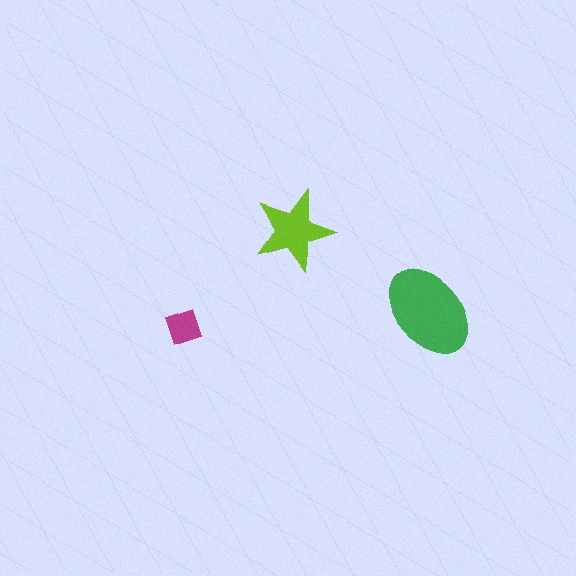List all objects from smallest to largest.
The magenta diamond, the lime star, the green ellipse.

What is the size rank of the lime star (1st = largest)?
2nd.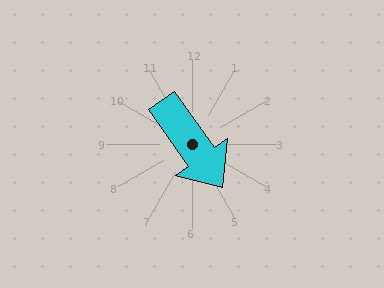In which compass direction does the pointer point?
Southeast.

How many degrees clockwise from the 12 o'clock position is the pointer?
Approximately 145 degrees.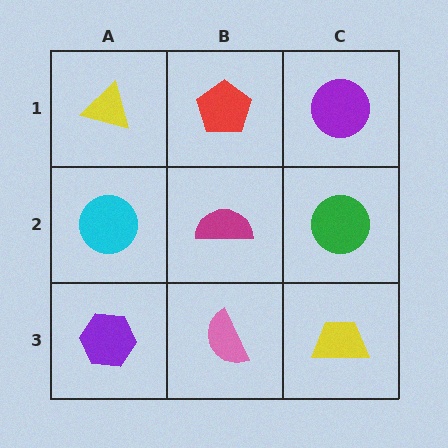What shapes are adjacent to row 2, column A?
A yellow triangle (row 1, column A), a purple hexagon (row 3, column A), a magenta semicircle (row 2, column B).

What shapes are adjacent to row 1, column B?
A magenta semicircle (row 2, column B), a yellow triangle (row 1, column A), a purple circle (row 1, column C).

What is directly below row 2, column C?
A yellow trapezoid.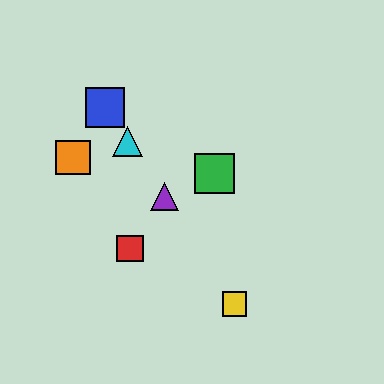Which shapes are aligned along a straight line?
The blue square, the yellow square, the purple triangle, the cyan triangle are aligned along a straight line.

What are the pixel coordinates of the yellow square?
The yellow square is at (235, 304).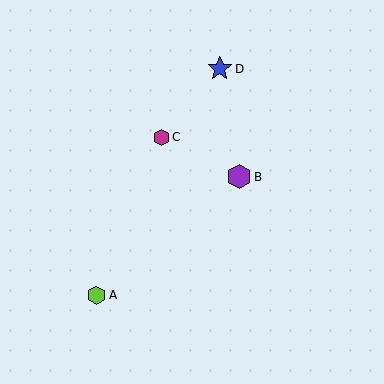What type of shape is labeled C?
Shape C is a magenta hexagon.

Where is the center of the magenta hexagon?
The center of the magenta hexagon is at (161, 137).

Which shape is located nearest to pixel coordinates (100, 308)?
The lime hexagon (labeled A) at (97, 295) is nearest to that location.